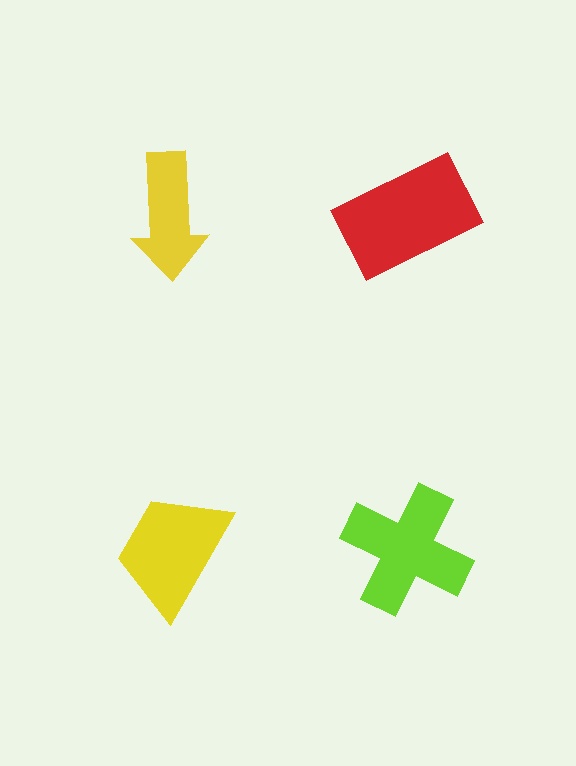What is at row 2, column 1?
A yellow trapezoid.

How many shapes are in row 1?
2 shapes.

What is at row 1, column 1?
A yellow arrow.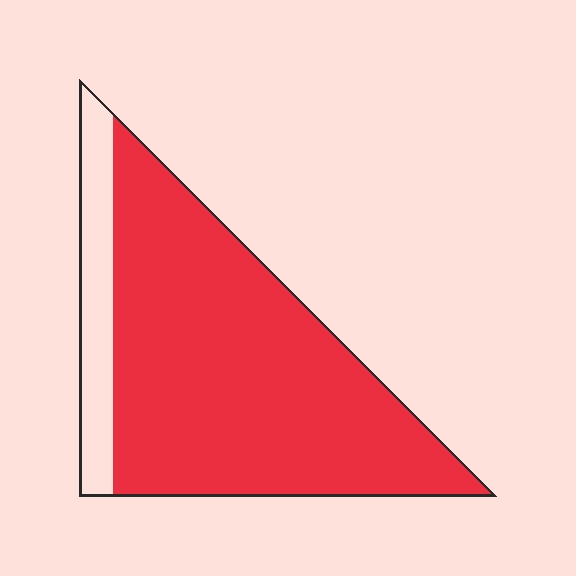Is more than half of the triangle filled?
Yes.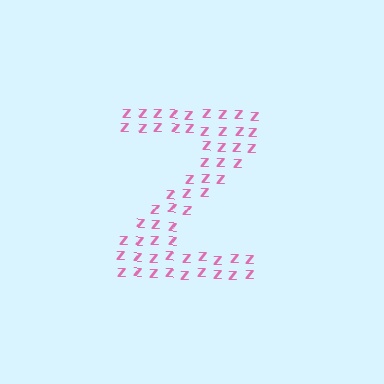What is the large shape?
The large shape is the letter Z.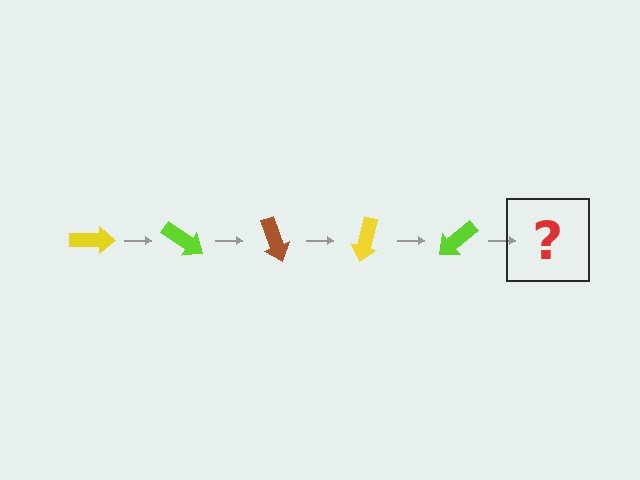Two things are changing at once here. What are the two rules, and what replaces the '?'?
The two rules are that it rotates 35 degrees each step and the color cycles through yellow, lime, and brown. The '?' should be a brown arrow, rotated 175 degrees from the start.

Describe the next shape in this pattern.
It should be a brown arrow, rotated 175 degrees from the start.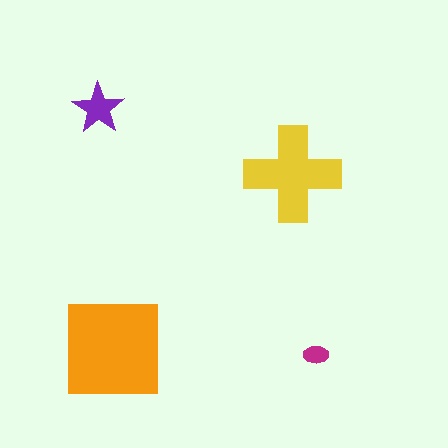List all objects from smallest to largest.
The magenta ellipse, the purple star, the yellow cross, the orange square.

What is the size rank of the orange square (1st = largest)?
1st.